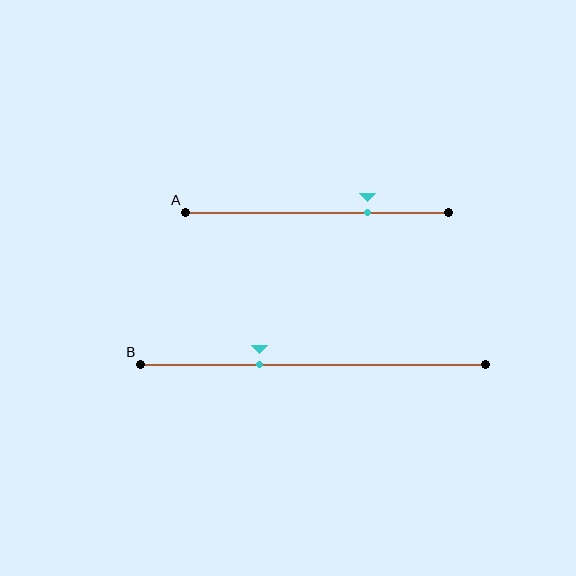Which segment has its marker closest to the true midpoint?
Segment B has its marker closest to the true midpoint.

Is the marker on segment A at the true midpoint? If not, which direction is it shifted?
No, the marker on segment A is shifted to the right by about 19% of the segment length.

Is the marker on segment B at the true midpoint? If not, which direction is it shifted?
No, the marker on segment B is shifted to the left by about 16% of the segment length.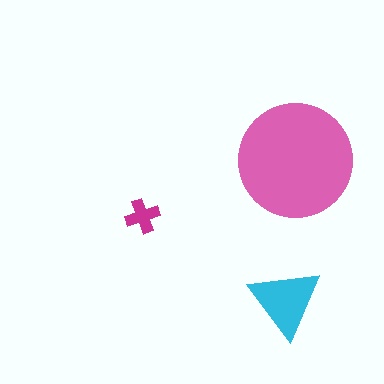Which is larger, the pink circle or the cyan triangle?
The pink circle.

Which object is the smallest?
The magenta cross.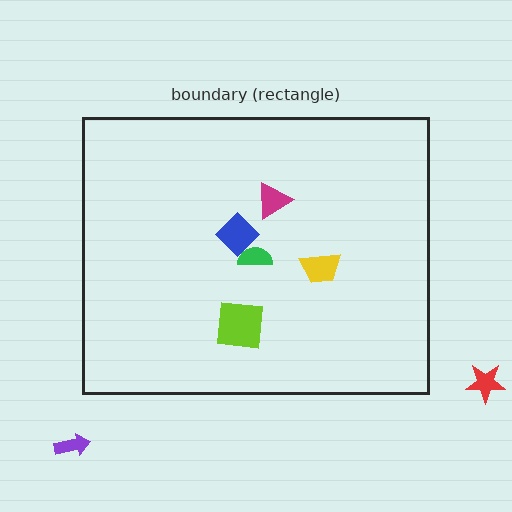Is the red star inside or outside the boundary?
Outside.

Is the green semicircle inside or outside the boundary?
Inside.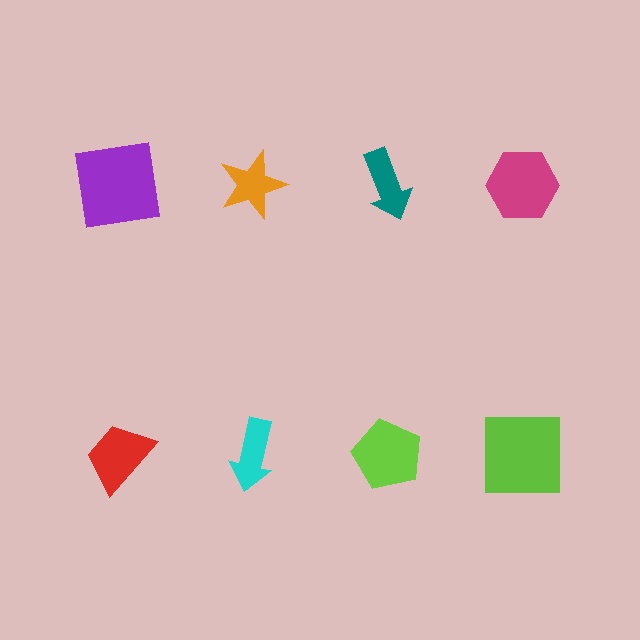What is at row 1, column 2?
An orange star.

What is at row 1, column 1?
A purple square.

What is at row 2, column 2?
A cyan arrow.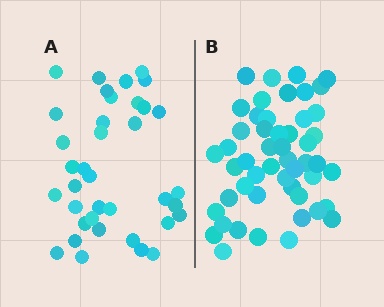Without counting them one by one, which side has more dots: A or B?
Region B (the right region) has more dots.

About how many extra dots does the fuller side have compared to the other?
Region B has approximately 15 more dots than region A.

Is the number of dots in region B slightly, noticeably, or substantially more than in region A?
Region B has noticeably more, but not dramatically so. The ratio is roughly 1.4 to 1.